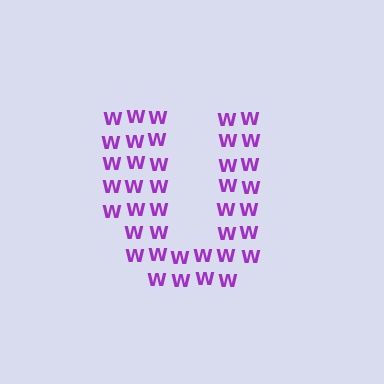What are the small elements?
The small elements are letter W's.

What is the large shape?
The large shape is the letter U.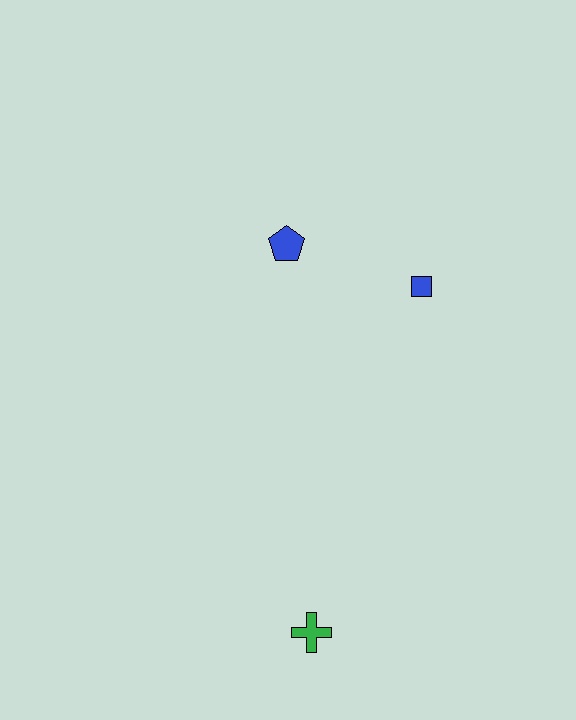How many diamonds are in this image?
There are no diamonds.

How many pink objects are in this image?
There are no pink objects.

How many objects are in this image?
There are 3 objects.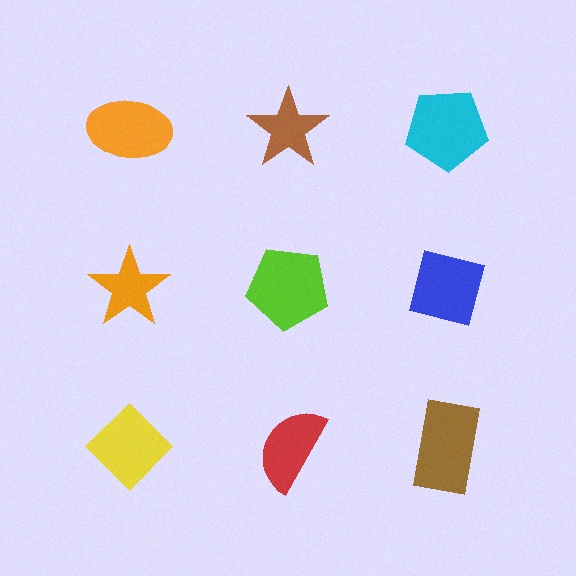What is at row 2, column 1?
An orange star.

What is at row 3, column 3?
A brown rectangle.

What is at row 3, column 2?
A red semicircle.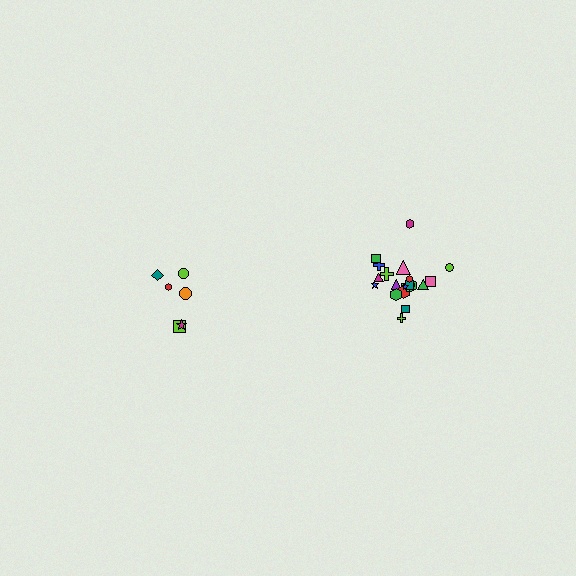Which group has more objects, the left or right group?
The right group.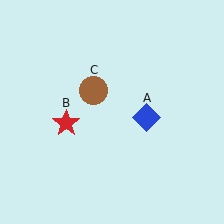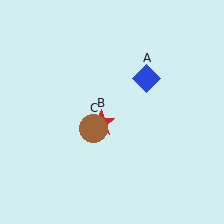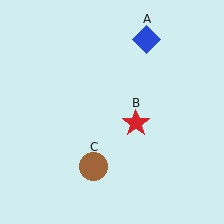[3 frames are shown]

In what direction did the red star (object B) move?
The red star (object B) moved right.